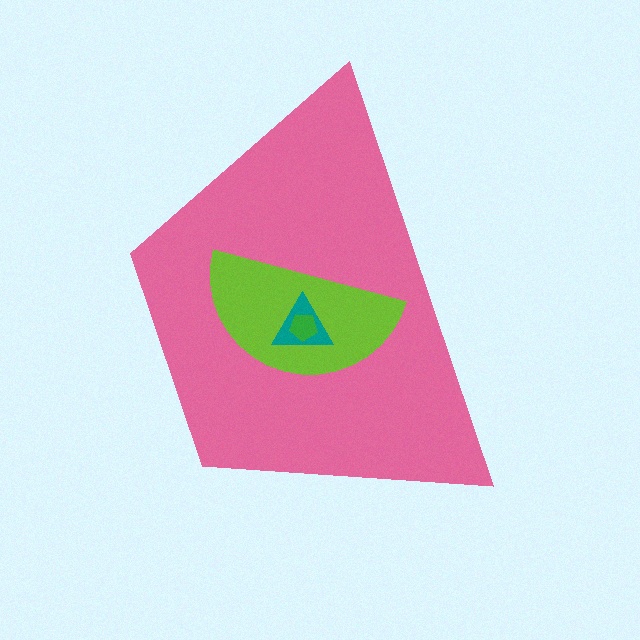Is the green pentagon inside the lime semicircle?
Yes.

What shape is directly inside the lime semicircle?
The teal triangle.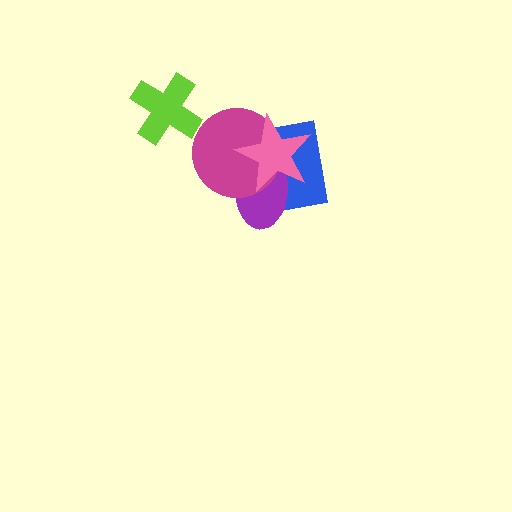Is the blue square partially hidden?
Yes, it is partially covered by another shape.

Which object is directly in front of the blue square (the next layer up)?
The purple ellipse is directly in front of the blue square.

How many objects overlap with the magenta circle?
3 objects overlap with the magenta circle.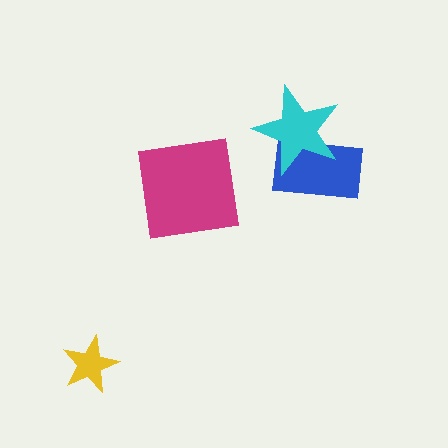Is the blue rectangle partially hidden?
Yes, it is partially covered by another shape.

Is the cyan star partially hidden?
No, no other shape covers it.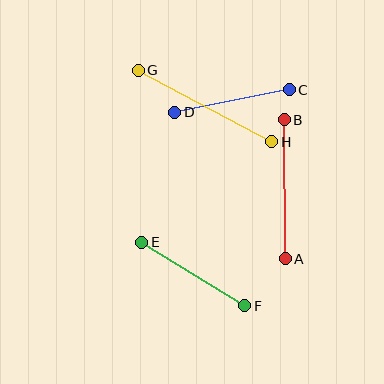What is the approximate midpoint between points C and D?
The midpoint is at approximately (232, 101) pixels.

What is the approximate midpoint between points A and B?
The midpoint is at approximately (285, 189) pixels.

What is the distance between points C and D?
The distance is approximately 117 pixels.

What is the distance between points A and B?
The distance is approximately 139 pixels.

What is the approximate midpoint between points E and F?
The midpoint is at approximately (193, 274) pixels.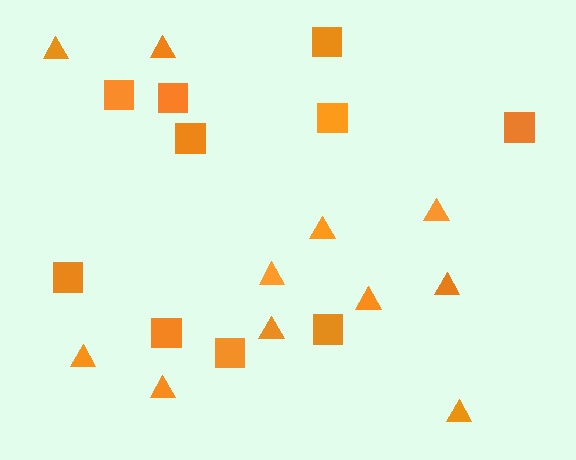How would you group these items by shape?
There are 2 groups: one group of squares (10) and one group of triangles (11).